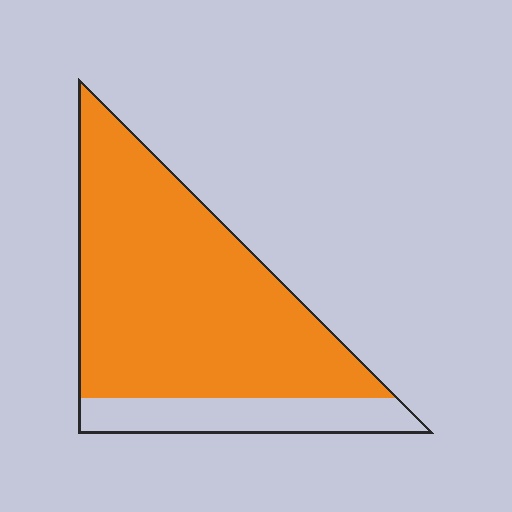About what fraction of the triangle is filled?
About four fifths (4/5).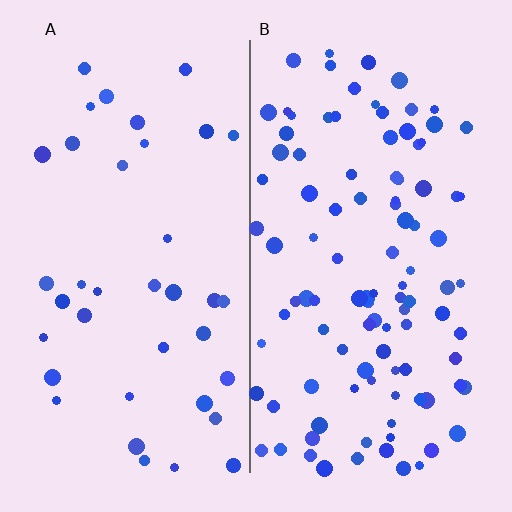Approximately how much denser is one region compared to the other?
Approximately 2.7× — region B over region A.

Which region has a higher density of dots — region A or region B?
B (the right).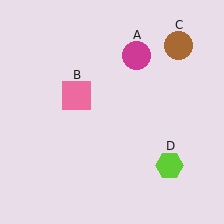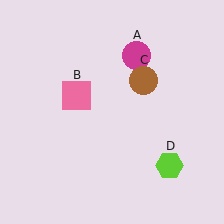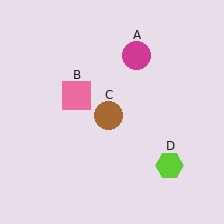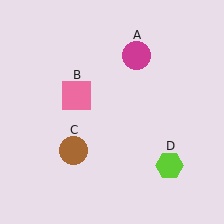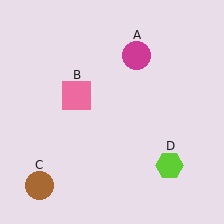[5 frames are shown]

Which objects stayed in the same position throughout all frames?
Magenta circle (object A) and pink square (object B) and lime hexagon (object D) remained stationary.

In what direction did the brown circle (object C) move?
The brown circle (object C) moved down and to the left.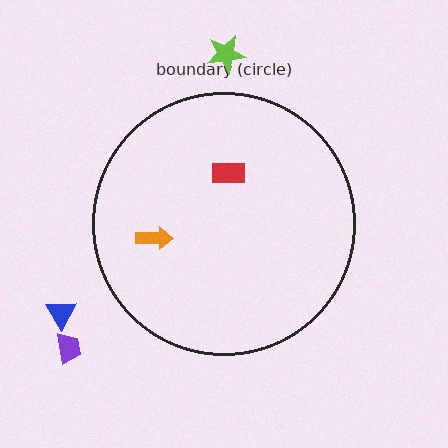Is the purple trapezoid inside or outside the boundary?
Outside.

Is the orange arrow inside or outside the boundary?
Inside.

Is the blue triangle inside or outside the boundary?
Outside.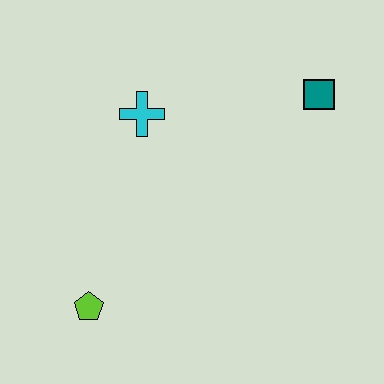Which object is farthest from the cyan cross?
The lime pentagon is farthest from the cyan cross.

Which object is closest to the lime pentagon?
The cyan cross is closest to the lime pentagon.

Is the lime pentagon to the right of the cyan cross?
No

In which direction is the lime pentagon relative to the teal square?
The lime pentagon is to the left of the teal square.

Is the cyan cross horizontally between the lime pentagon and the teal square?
Yes